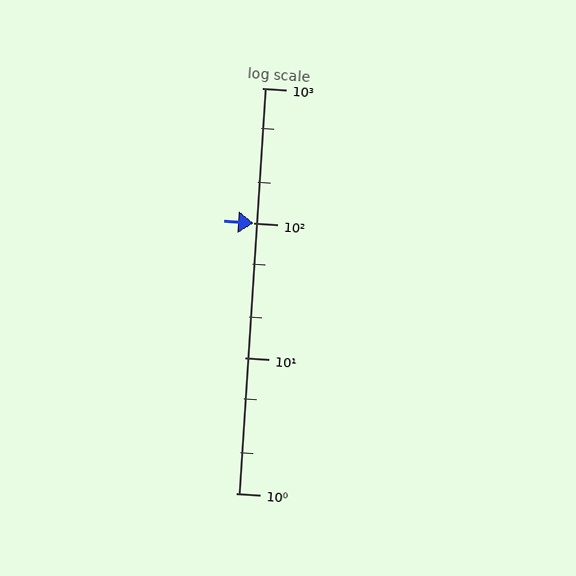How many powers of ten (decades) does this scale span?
The scale spans 3 decades, from 1 to 1000.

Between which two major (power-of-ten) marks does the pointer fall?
The pointer is between 100 and 1000.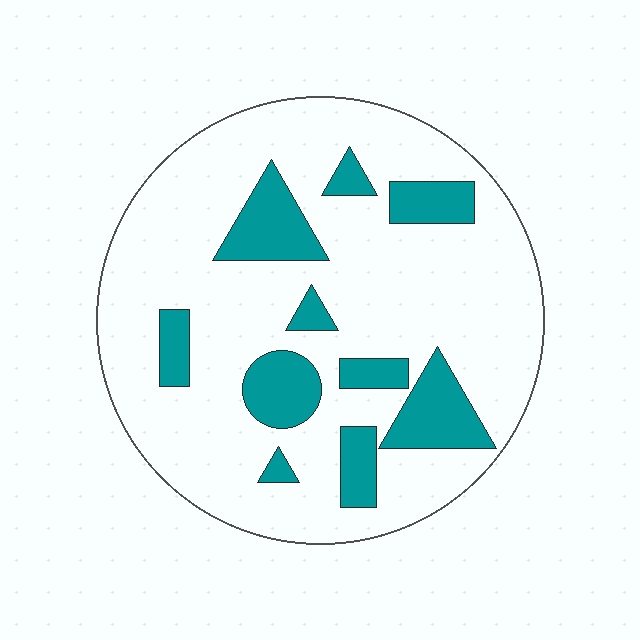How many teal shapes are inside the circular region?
10.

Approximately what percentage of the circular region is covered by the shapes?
Approximately 20%.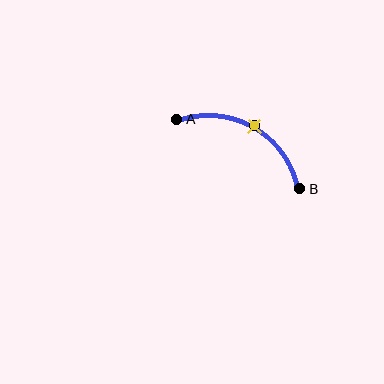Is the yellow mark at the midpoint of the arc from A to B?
Yes. The yellow mark lies on the arc at equal arc-length from both A and B — it is the arc midpoint.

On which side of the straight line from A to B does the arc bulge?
The arc bulges above the straight line connecting A and B.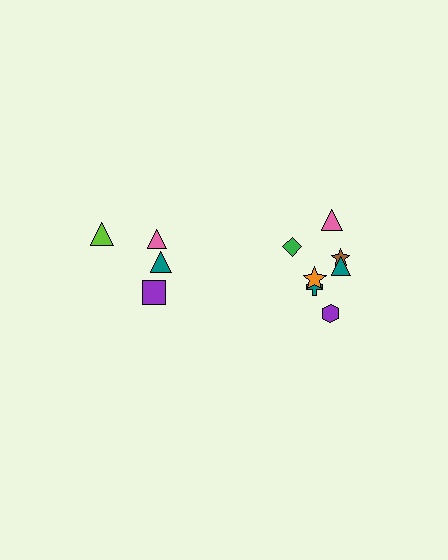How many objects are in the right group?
There are 7 objects.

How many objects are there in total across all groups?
There are 12 objects.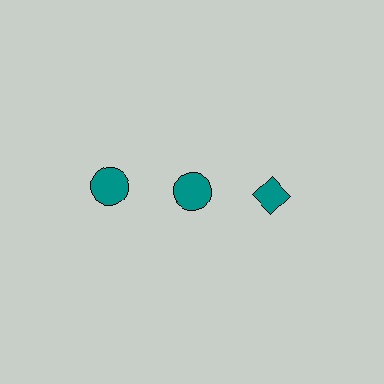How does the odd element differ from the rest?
It has a different shape: diamond instead of circle.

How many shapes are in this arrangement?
There are 3 shapes arranged in a grid pattern.